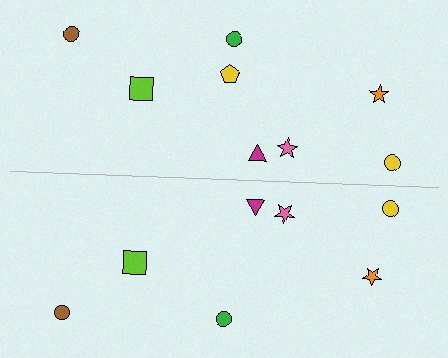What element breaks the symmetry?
A yellow pentagon is missing from the bottom side.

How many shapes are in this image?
There are 15 shapes in this image.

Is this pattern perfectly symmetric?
No, the pattern is not perfectly symmetric. A yellow pentagon is missing from the bottom side.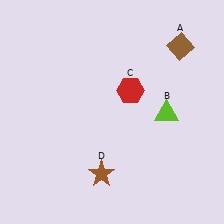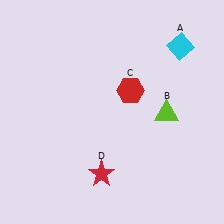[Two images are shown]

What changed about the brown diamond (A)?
In Image 1, A is brown. In Image 2, it changed to cyan.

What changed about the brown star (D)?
In Image 1, D is brown. In Image 2, it changed to red.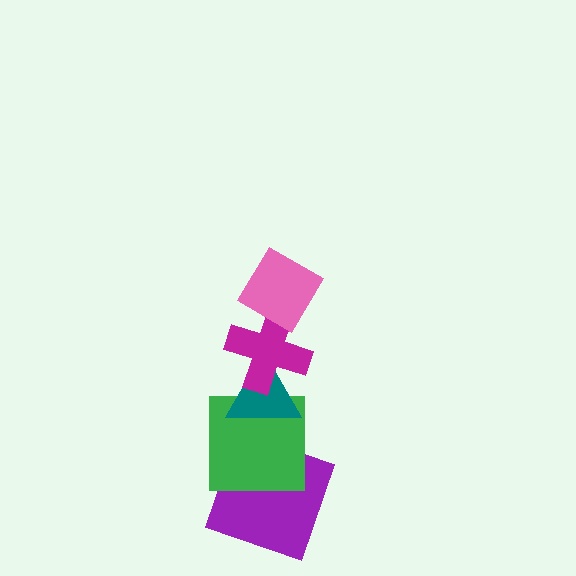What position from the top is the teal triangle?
The teal triangle is 3rd from the top.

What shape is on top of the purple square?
The green square is on top of the purple square.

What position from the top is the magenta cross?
The magenta cross is 2nd from the top.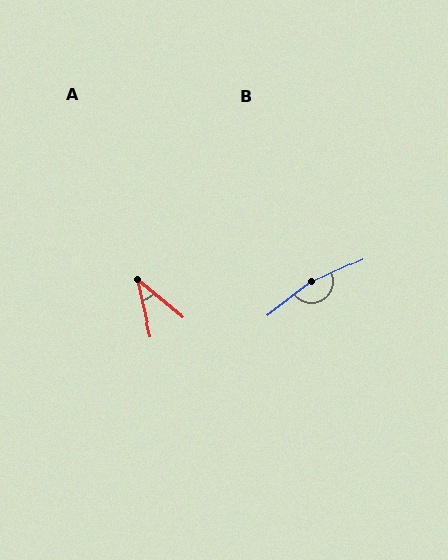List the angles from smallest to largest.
A (36°), B (166°).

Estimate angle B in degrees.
Approximately 166 degrees.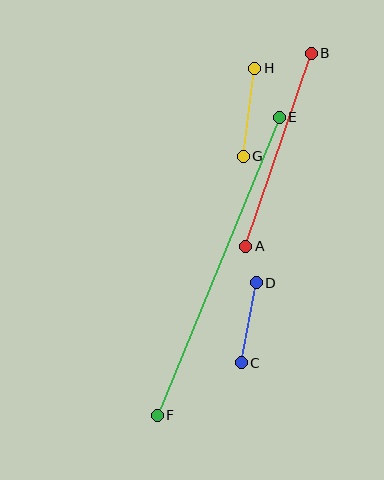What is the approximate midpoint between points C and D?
The midpoint is at approximately (249, 323) pixels.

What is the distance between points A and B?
The distance is approximately 203 pixels.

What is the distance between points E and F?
The distance is approximately 322 pixels.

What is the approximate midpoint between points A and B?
The midpoint is at approximately (279, 150) pixels.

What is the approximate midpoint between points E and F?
The midpoint is at approximately (218, 266) pixels.